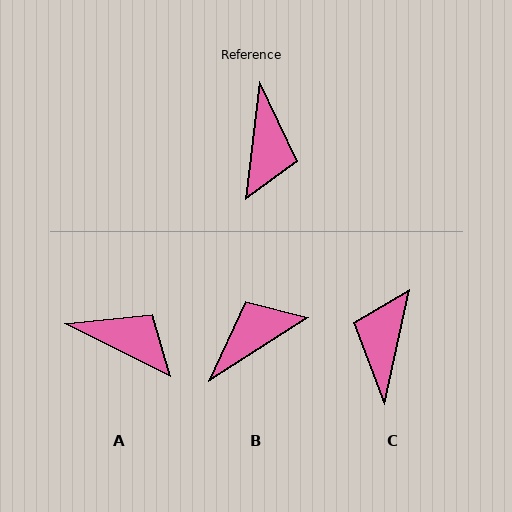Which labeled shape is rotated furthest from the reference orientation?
C, about 175 degrees away.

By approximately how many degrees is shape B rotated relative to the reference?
Approximately 129 degrees counter-clockwise.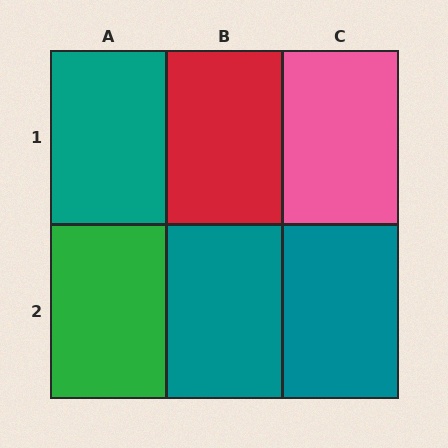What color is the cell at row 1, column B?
Red.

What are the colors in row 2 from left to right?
Green, teal, teal.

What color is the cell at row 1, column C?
Pink.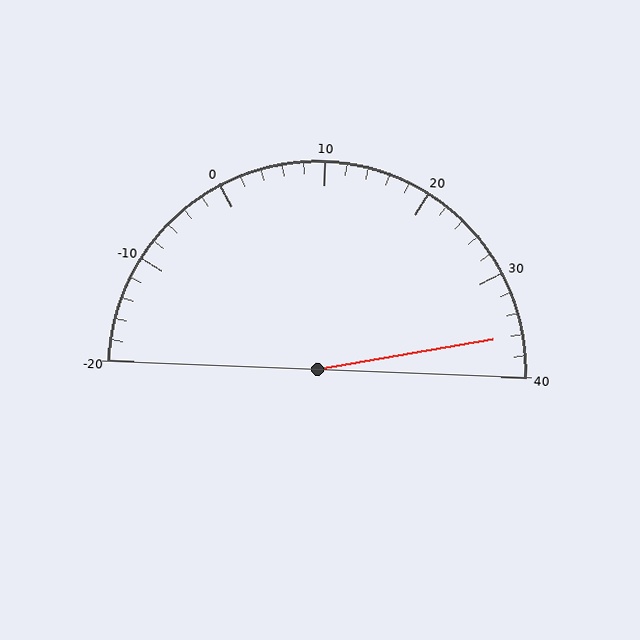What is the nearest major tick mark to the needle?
The nearest major tick mark is 40.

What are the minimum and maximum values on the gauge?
The gauge ranges from -20 to 40.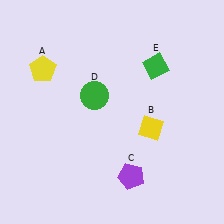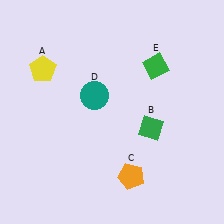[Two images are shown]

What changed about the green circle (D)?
In Image 1, D is green. In Image 2, it changed to teal.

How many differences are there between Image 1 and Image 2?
There are 3 differences between the two images.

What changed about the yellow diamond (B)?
In Image 1, B is yellow. In Image 2, it changed to green.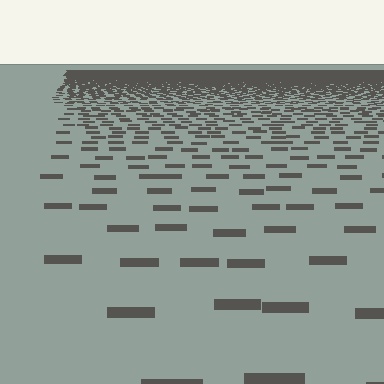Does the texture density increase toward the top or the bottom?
Density increases toward the top.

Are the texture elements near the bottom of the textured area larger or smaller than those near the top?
Larger. Near the bottom, elements are closer to the viewer and appear at a bigger on-screen size.